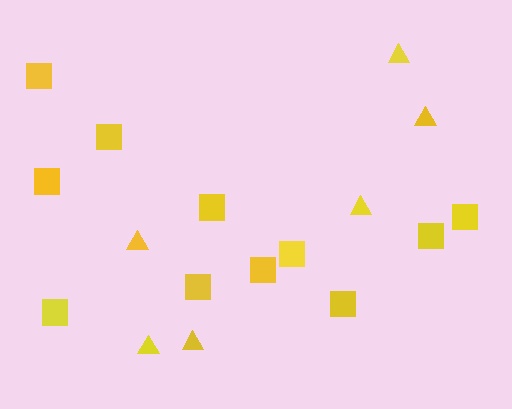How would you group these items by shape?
There are 2 groups: one group of triangles (6) and one group of squares (11).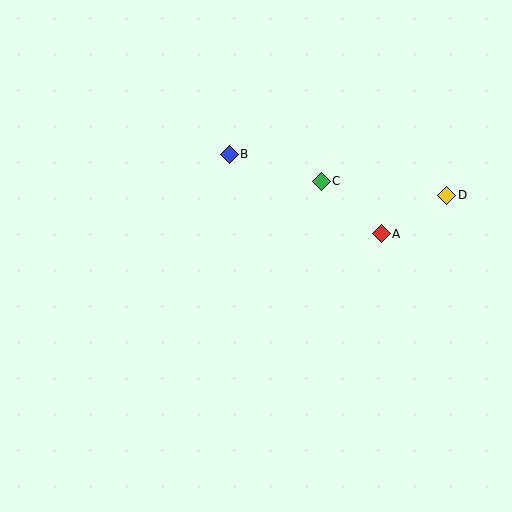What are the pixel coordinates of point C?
Point C is at (321, 181).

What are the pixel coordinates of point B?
Point B is at (229, 154).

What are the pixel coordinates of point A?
Point A is at (381, 234).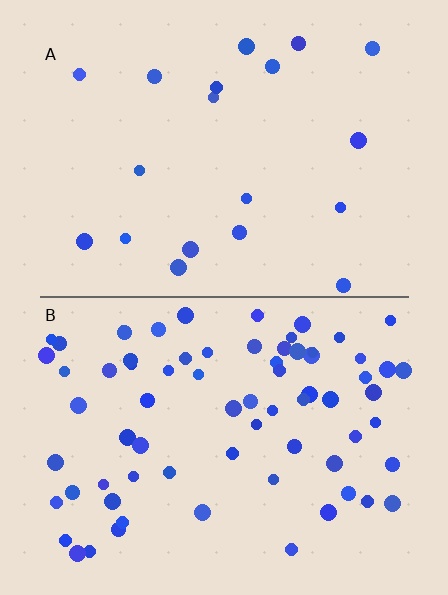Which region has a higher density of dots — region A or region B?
B (the bottom).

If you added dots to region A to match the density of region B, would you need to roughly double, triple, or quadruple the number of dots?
Approximately quadruple.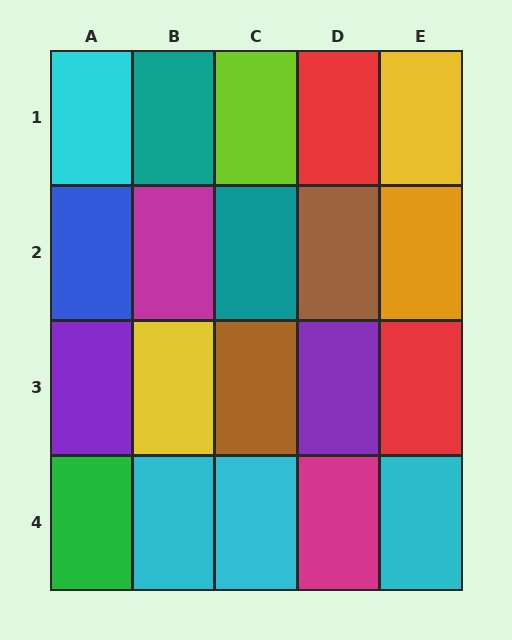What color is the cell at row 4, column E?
Cyan.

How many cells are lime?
1 cell is lime.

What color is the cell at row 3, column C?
Brown.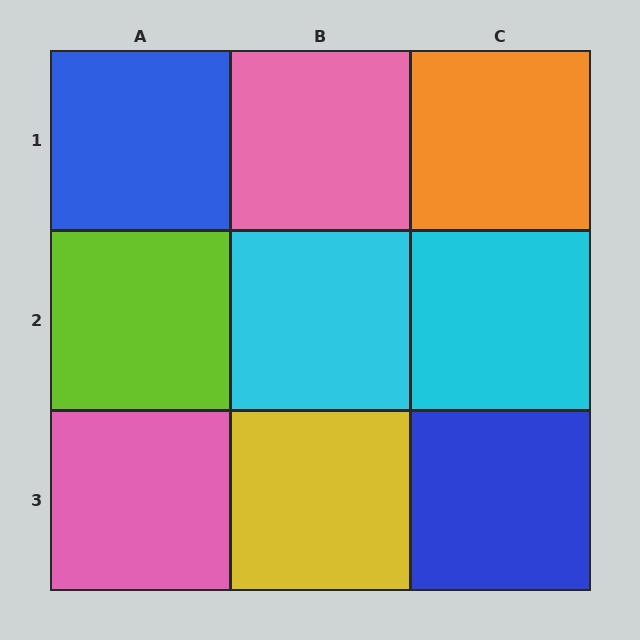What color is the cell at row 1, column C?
Orange.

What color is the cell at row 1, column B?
Pink.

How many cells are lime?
1 cell is lime.